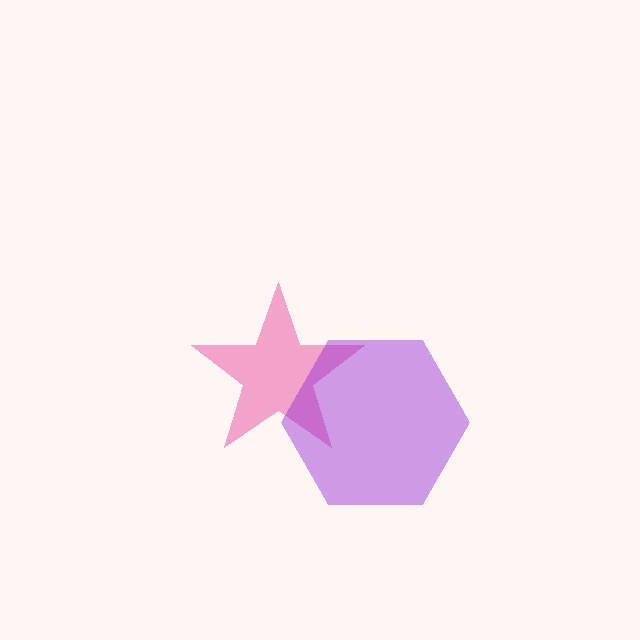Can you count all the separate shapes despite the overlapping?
Yes, there are 2 separate shapes.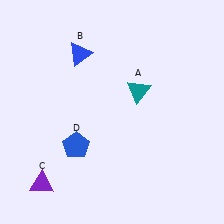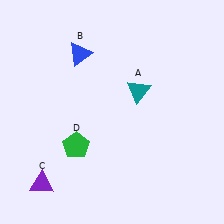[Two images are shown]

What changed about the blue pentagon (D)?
In Image 1, D is blue. In Image 2, it changed to green.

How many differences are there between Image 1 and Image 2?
There is 1 difference between the two images.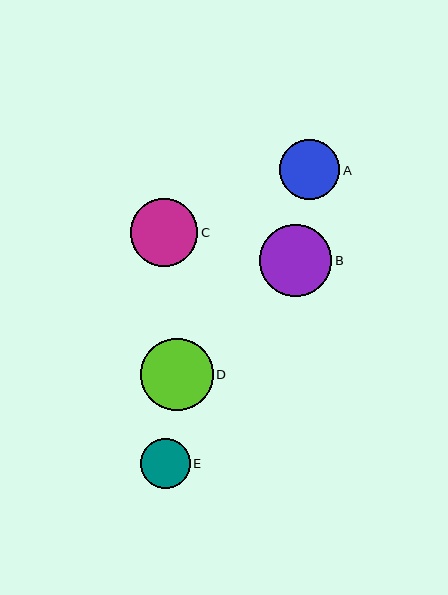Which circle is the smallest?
Circle E is the smallest with a size of approximately 50 pixels.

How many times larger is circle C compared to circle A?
Circle C is approximately 1.1 times the size of circle A.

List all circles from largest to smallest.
From largest to smallest: D, B, C, A, E.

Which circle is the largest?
Circle D is the largest with a size of approximately 72 pixels.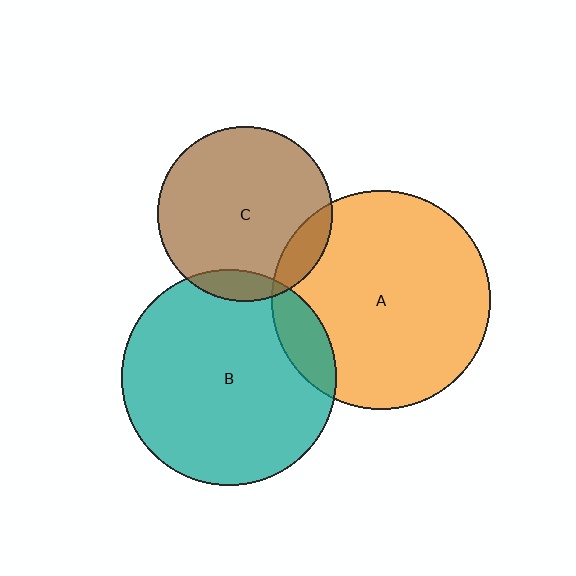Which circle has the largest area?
Circle A (orange).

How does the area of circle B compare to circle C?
Approximately 1.5 times.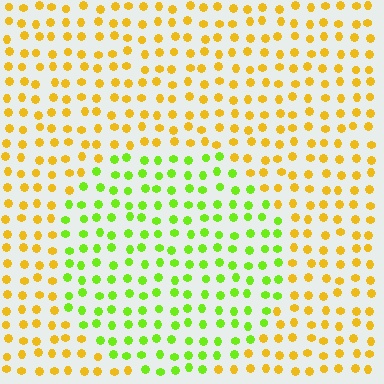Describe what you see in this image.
The image is filled with small yellow elements in a uniform arrangement. A circle-shaped region is visible where the elements are tinted to a slightly different hue, forming a subtle color boundary.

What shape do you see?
I see a circle.